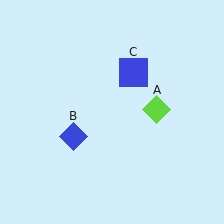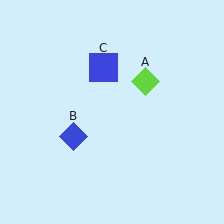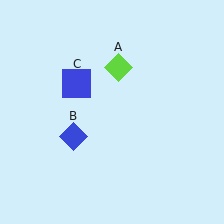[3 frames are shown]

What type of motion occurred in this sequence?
The lime diamond (object A), blue square (object C) rotated counterclockwise around the center of the scene.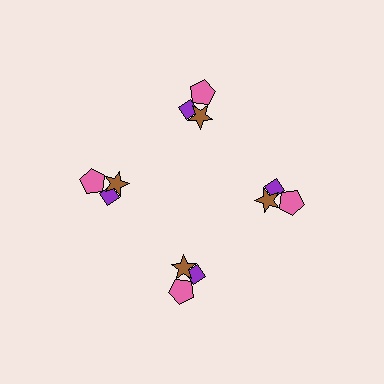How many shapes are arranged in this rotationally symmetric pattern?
There are 12 shapes, arranged in 4 groups of 3.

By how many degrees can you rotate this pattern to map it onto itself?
The pattern maps onto itself every 90 degrees of rotation.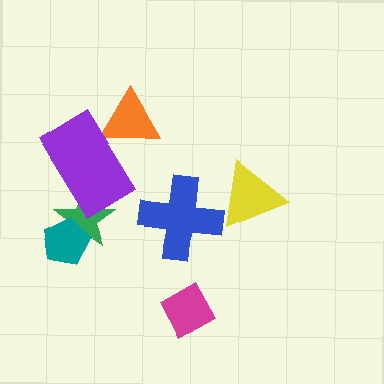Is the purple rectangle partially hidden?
No, no other shape covers it.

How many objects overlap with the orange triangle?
1 object overlaps with the orange triangle.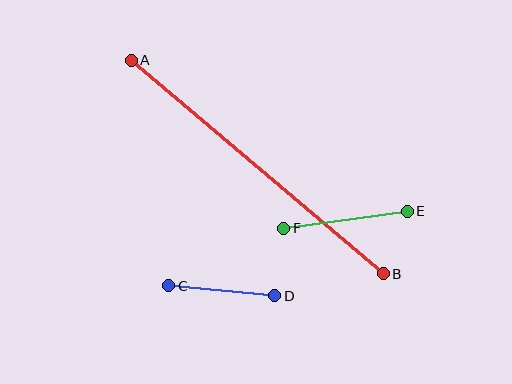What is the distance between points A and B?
The distance is approximately 330 pixels.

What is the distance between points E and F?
The distance is approximately 125 pixels.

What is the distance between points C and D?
The distance is approximately 106 pixels.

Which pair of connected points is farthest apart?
Points A and B are farthest apart.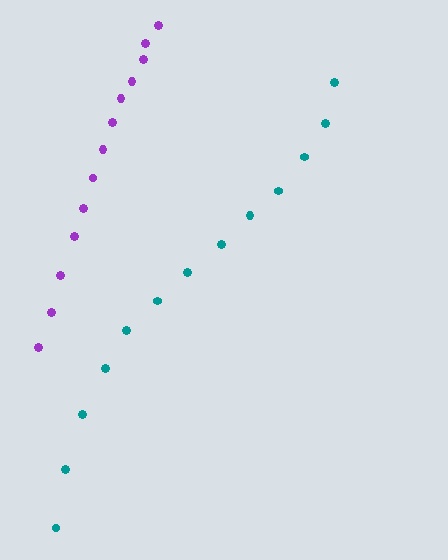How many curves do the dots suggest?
There are 2 distinct paths.